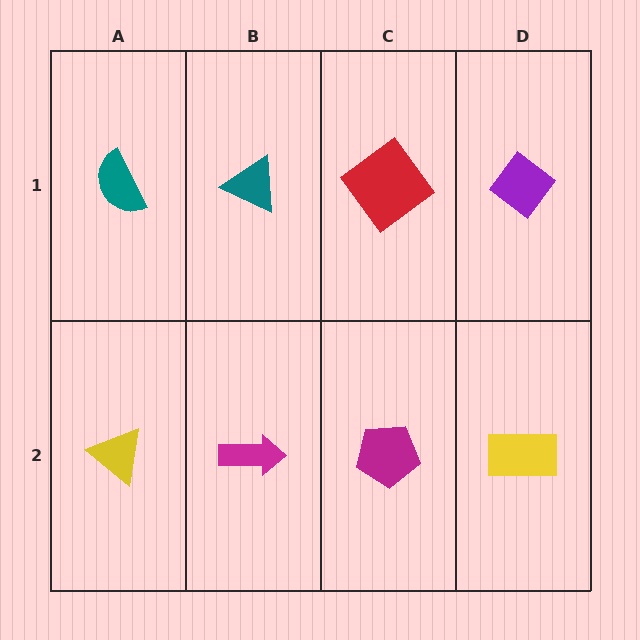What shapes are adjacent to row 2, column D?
A purple diamond (row 1, column D), a magenta pentagon (row 2, column C).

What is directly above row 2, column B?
A teal triangle.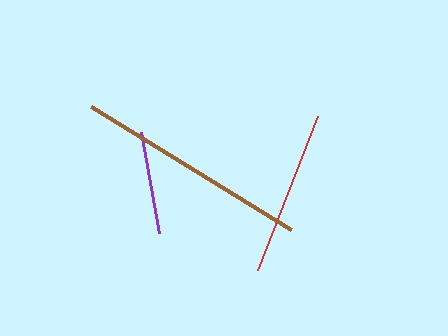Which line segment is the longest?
The brown line is the longest at approximately 236 pixels.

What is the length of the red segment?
The red segment is approximately 165 pixels long.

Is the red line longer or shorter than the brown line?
The brown line is longer than the red line.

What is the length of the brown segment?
The brown segment is approximately 236 pixels long.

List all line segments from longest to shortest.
From longest to shortest: brown, red, purple.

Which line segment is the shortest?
The purple line is the shortest at approximately 102 pixels.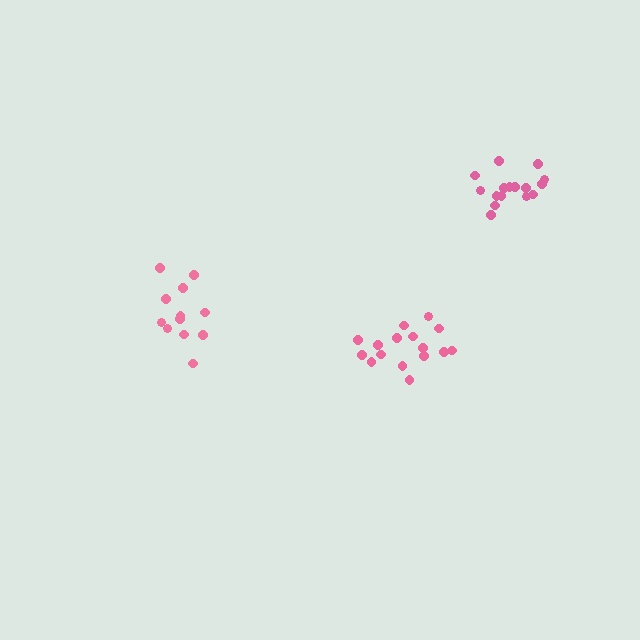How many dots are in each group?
Group 1: 12 dots, Group 2: 16 dots, Group 3: 16 dots (44 total).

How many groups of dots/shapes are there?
There are 3 groups.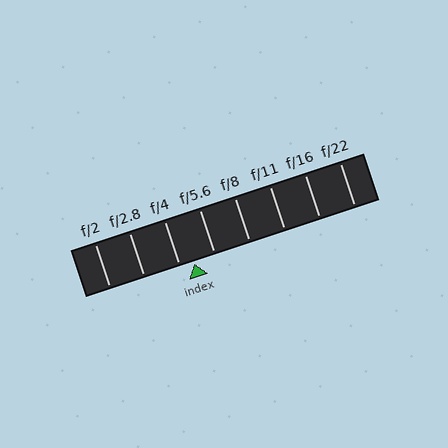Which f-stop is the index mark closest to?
The index mark is closest to f/4.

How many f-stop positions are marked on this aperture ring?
There are 8 f-stop positions marked.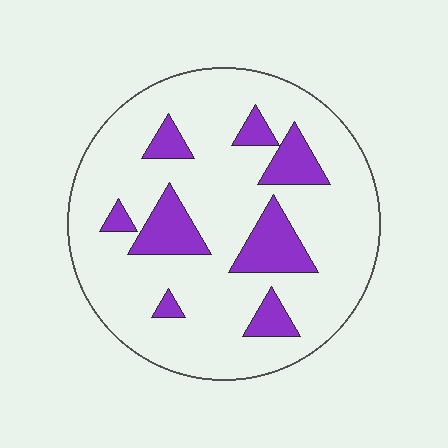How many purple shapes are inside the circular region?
8.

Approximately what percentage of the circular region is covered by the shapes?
Approximately 20%.